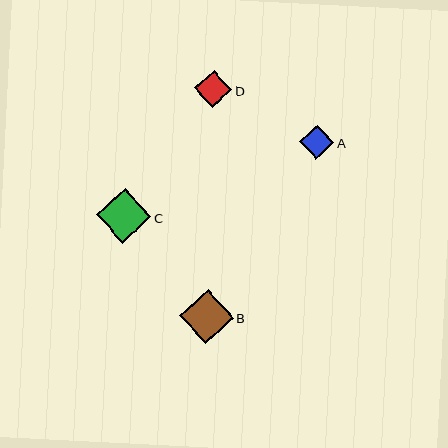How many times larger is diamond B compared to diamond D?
Diamond B is approximately 1.5 times the size of diamond D.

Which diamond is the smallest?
Diamond A is the smallest with a size of approximately 34 pixels.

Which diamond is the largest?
Diamond C is the largest with a size of approximately 55 pixels.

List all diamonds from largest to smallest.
From largest to smallest: C, B, D, A.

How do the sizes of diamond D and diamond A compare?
Diamond D and diamond A are approximately the same size.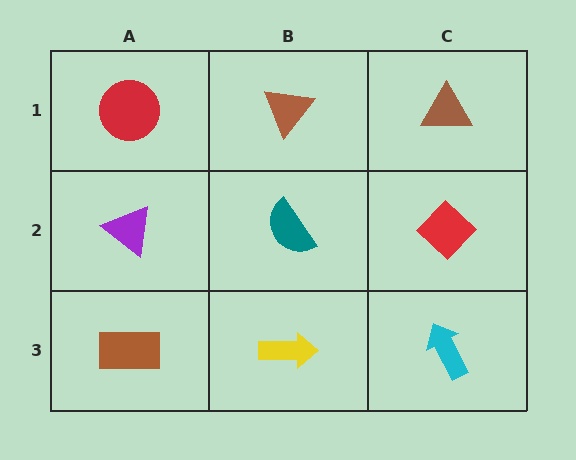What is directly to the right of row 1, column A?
A brown triangle.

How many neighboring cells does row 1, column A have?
2.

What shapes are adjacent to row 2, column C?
A brown triangle (row 1, column C), a cyan arrow (row 3, column C), a teal semicircle (row 2, column B).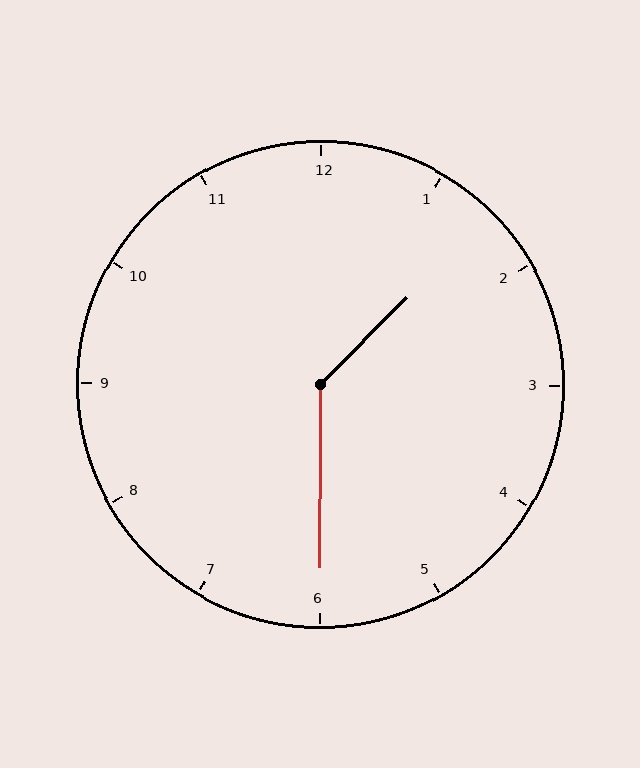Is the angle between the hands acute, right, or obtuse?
It is obtuse.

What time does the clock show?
1:30.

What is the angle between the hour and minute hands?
Approximately 135 degrees.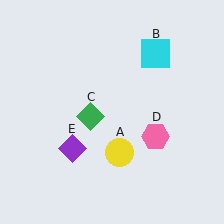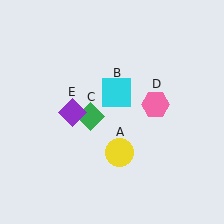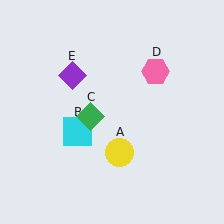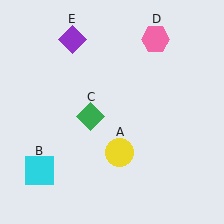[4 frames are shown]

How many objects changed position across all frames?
3 objects changed position: cyan square (object B), pink hexagon (object D), purple diamond (object E).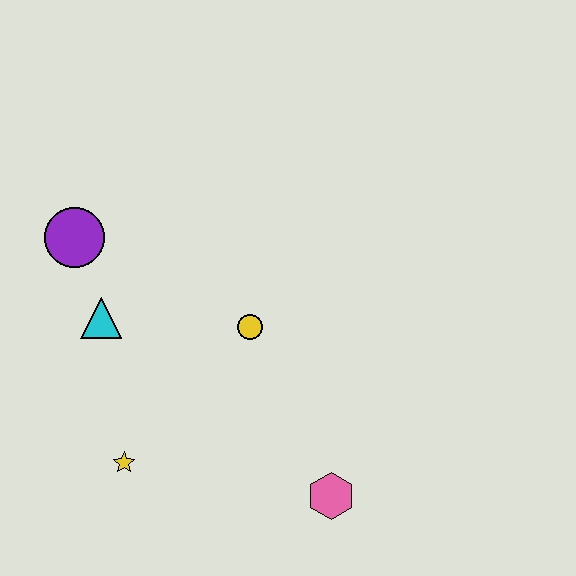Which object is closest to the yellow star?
The cyan triangle is closest to the yellow star.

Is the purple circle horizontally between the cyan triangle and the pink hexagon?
No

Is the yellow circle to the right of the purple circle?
Yes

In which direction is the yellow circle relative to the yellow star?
The yellow circle is above the yellow star.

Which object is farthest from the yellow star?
The purple circle is farthest from the yellow star.